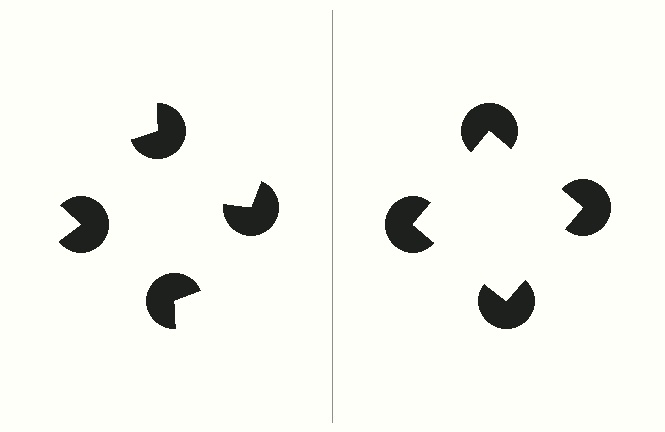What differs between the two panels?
The pac-man discs are positioned identically on both sides; only the wedge orientations differ. On the right they align to a square; on the left they are misaligned.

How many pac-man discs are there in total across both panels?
8 — 4 on each side.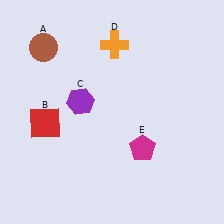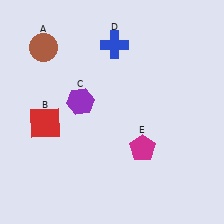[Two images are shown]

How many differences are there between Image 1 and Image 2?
There is 1 difference between the two images.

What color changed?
The cross (D) changed from orange in Image 1 to blue in Image 2.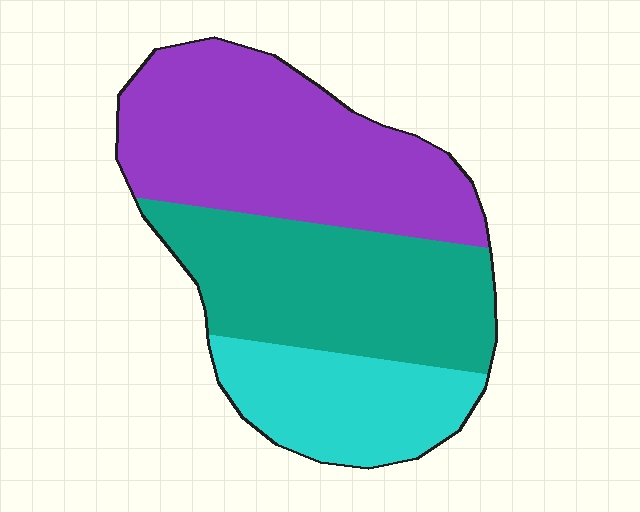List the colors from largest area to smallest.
From largest to smallest: purple, teal, cyan.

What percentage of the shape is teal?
Teal covers 36% of the shape.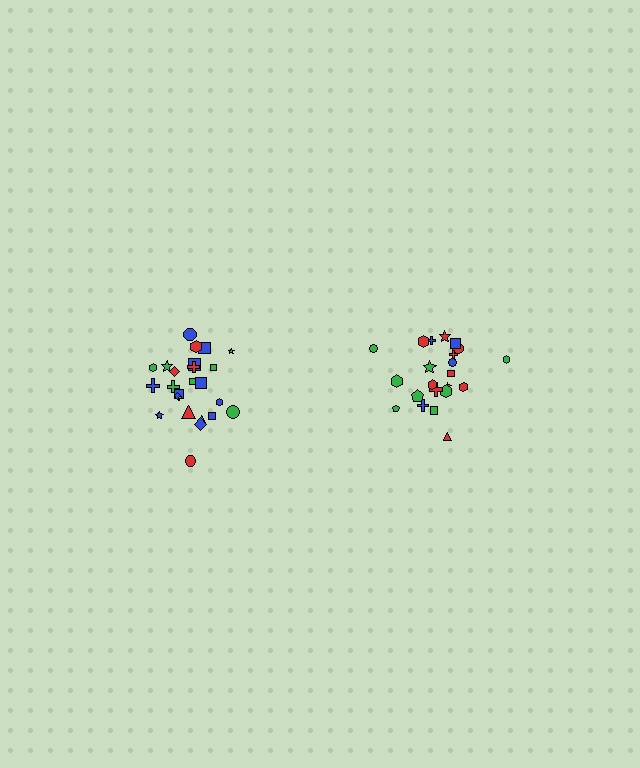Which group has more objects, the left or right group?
The left group.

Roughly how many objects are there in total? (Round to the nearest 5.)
Roughly 45 objects in total.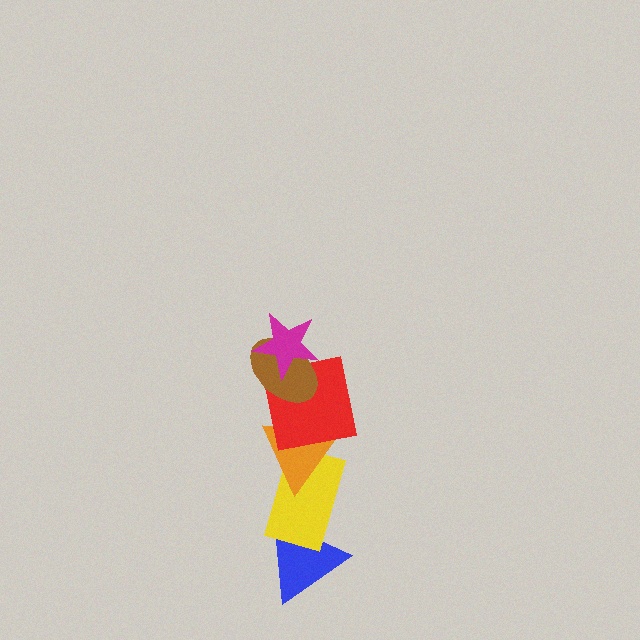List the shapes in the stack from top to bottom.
From top to bottom: the magenta star, the brown ellipse, the red square, the orange triangle, the yellow rectangle, the blue triangle.